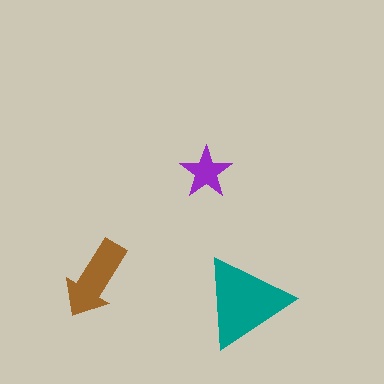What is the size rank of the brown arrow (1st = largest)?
2nd.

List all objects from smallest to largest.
The purple star, the brown arrow, the teal triangle.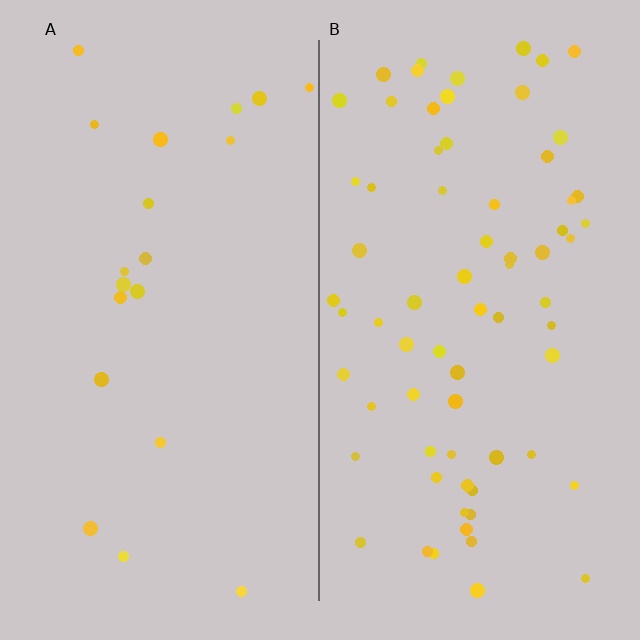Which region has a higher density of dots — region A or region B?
B (the right).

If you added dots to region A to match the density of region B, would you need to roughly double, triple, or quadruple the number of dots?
Approximately quadruple.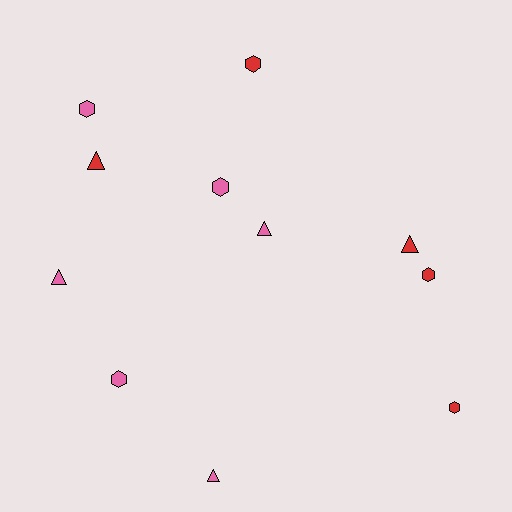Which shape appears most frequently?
Hexagon, with 6 objects.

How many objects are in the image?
There are 11 objects.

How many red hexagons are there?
There are 3 red hexagons.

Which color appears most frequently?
Pink, with 6 objects.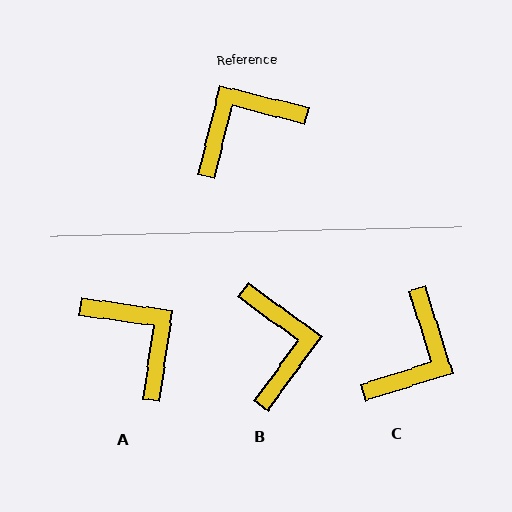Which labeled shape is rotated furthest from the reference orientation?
C, about 148 degrees away.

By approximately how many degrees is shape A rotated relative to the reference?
Approximately 84 degrees clockwise.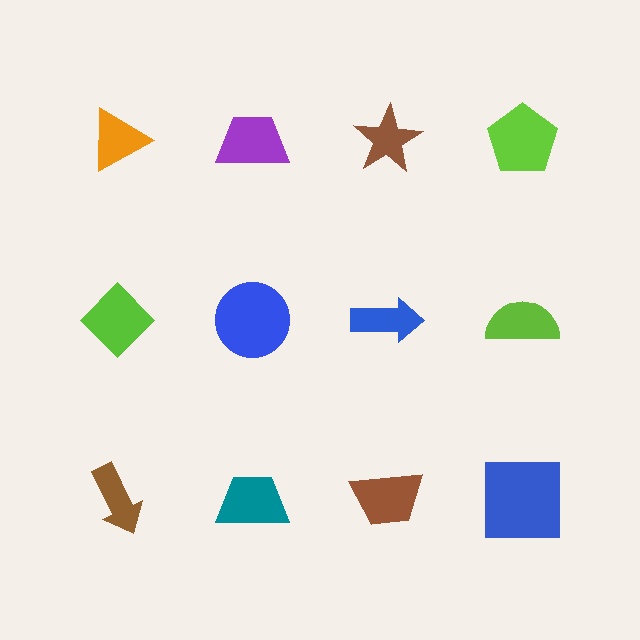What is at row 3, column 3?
A brown trapezoid.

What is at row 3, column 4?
A blue square.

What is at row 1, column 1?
An orange triangle.